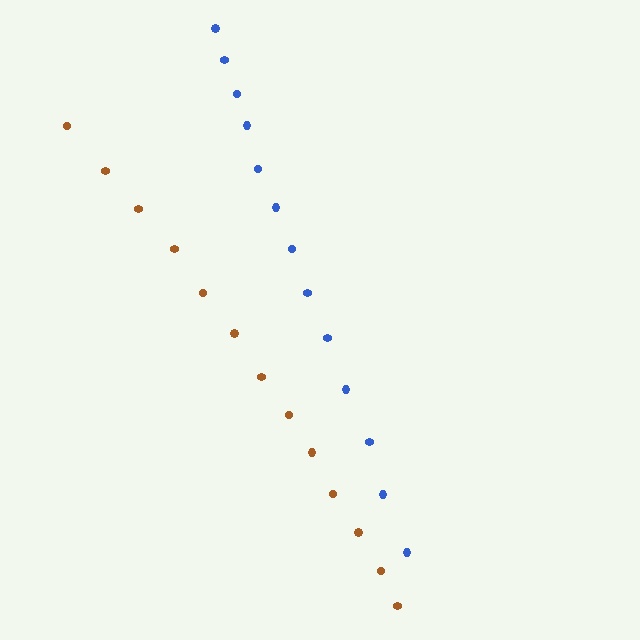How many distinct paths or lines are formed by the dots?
There are 2 distinct paths.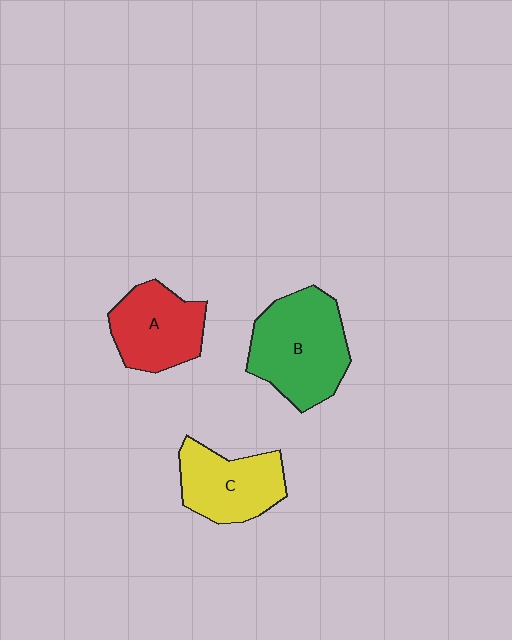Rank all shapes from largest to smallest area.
From largest to smallest: B (green), C (yellow), A (red).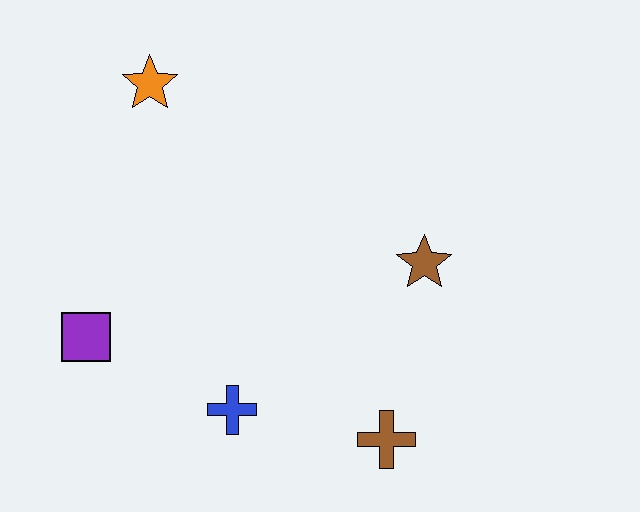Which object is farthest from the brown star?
The purple square is farthest from the brown star.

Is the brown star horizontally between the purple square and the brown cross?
No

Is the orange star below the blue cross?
No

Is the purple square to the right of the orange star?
No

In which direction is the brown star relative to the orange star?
The brown star is to the right of the orange star.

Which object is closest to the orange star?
The purple square is closest to the orange star.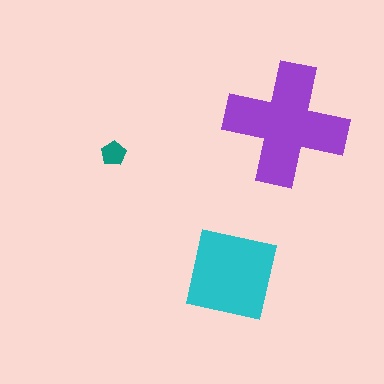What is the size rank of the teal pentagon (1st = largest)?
3rd.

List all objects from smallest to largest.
The teal pentagon, the cyan square, the purple cross.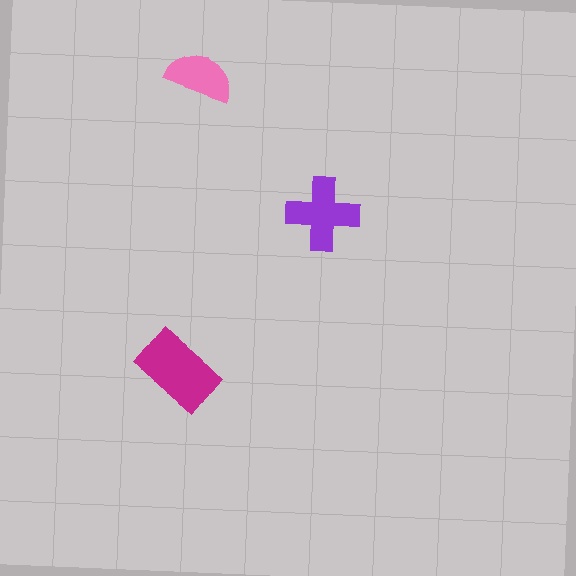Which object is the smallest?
The pink semicircle.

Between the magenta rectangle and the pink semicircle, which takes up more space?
The magenta rectangle.